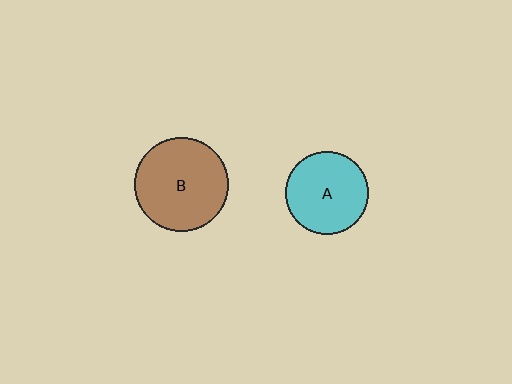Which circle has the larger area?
Circle B (brown).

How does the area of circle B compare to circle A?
Approximately 1.3 times.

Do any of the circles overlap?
No, none of the circles overlap.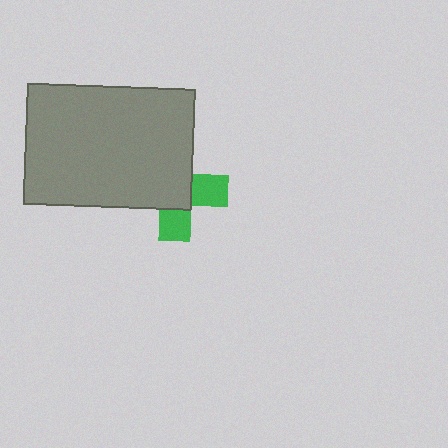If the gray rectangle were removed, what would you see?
You would see the complete green cross.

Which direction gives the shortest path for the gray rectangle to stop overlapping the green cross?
Moving toward the upper-left gives the shortest separation.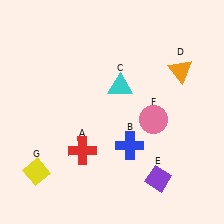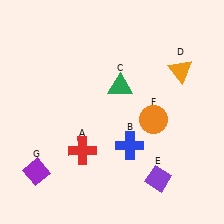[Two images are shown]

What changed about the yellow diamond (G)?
In Image 1, G is yellow. In Image 2, it changed to purple.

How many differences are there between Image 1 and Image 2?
There are 3 differences between the two images.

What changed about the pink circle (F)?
In Image 1, F is pink. In Image 2, it changed to orange.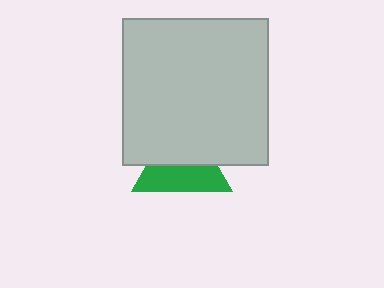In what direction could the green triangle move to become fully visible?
The green triangle could move down. That would shift it out from behind the light gray square entirely.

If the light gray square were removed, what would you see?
You would see the complete green triangle.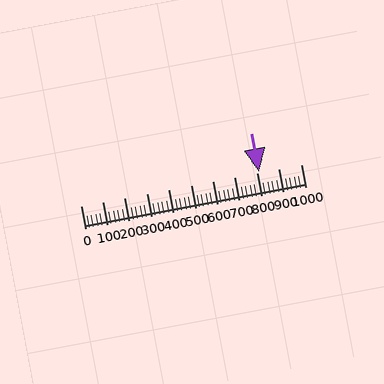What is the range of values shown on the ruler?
The ruler shows values from 0 to 1000.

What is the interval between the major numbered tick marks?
The major tick marks are spaced 100 units apart.